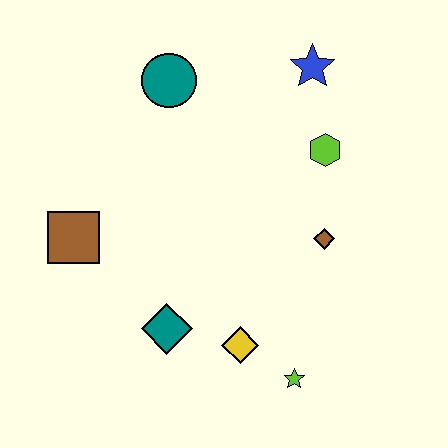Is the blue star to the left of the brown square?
No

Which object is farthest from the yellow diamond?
The blue star is farthest from the yellow diamond.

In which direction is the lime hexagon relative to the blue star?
The lime hexagon is below the blue star.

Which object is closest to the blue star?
The lime hexagon is closest to the blue star.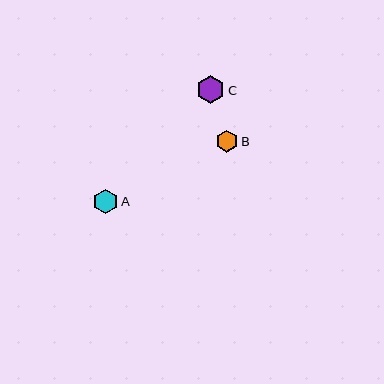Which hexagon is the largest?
Hexagon C is the largest with a size of approximately 28 pixels.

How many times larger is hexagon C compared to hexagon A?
Hexagon C is approximately 1.2 times the size of hexagon A.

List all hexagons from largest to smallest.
From largest to smallest: C, A, B.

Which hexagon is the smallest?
Hexagon B is the smallest with a size of approximately 22 pixels.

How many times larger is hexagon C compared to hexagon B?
Hexagon C is approximately 1.3 times the size of hexagon B.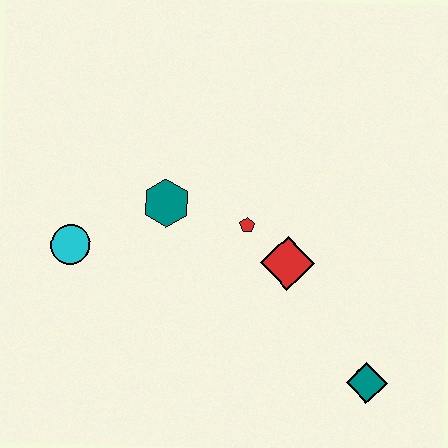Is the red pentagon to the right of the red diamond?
No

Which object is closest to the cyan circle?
The teal hexagon is closest to the cyan circle.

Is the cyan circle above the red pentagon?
No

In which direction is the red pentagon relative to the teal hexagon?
The red pentagon is to the right of the teal hexagon.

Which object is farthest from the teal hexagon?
The teal diamond is farthest from the teal hexagon.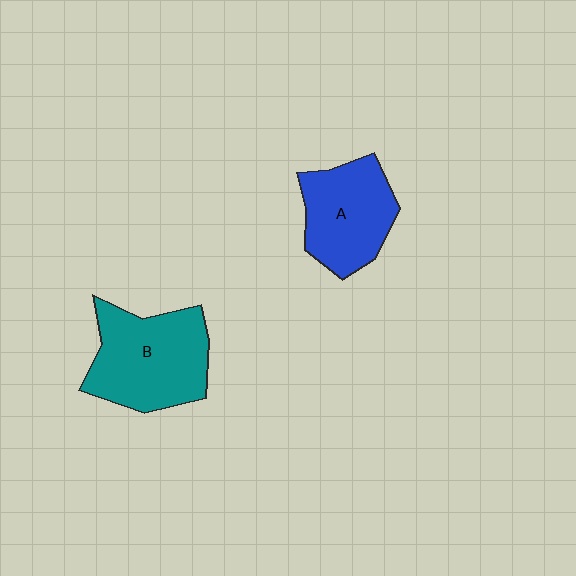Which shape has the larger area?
Shape B (teal).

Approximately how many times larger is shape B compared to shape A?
Approximately 1.2 times.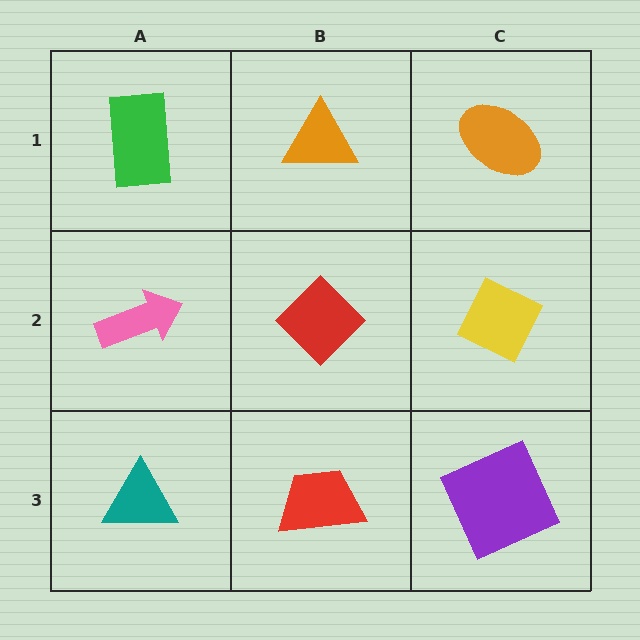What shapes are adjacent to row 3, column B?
A red diamond (row 2, column B), a teal triangle (row 3, column A), a purple square (row 3, column C).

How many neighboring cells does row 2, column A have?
3.